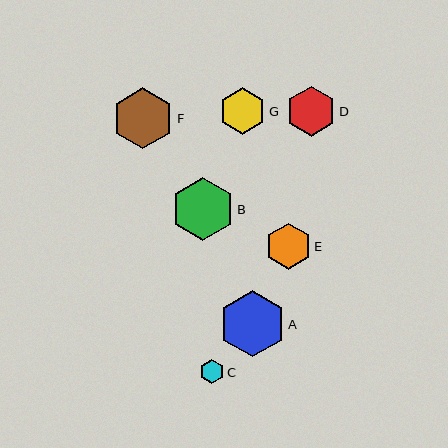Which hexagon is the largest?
Hexagon A is the largest with a size of approximately 66 pixels.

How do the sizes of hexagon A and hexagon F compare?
Hexagon A and hexagon F are approximately the same size.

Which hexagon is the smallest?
Hexagon C is the smallest with a size of approximately 24 pixels.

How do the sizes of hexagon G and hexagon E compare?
Hexagon G and hexagon E are approximately the same size.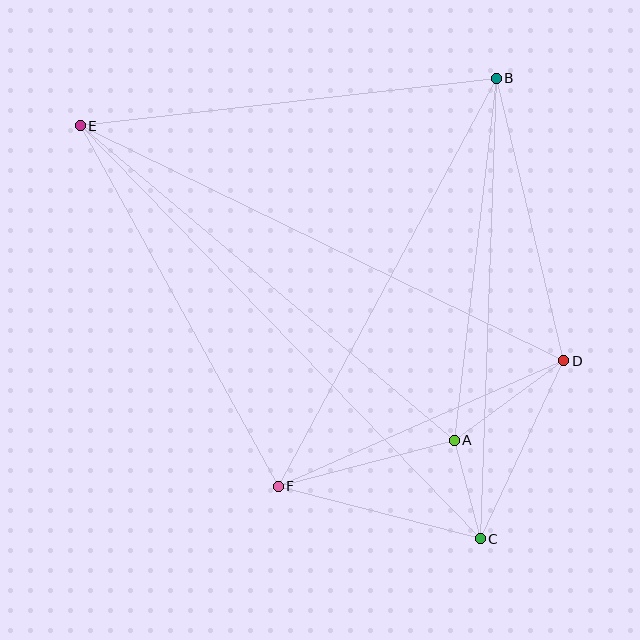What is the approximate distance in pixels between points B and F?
The distance between B and F is approximately 463 pixels.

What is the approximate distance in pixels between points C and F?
The distance between C and F is approximately 209 pixels.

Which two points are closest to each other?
Points A and C are closest to each other.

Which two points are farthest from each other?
Points C and E are farthest from each other.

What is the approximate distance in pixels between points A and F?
The distance between A and F is approximately 182 pixels.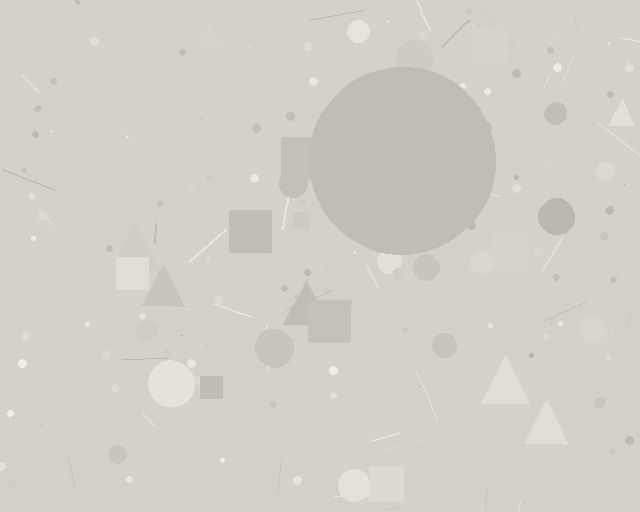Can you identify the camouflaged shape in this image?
The camouflaged shape is a circle.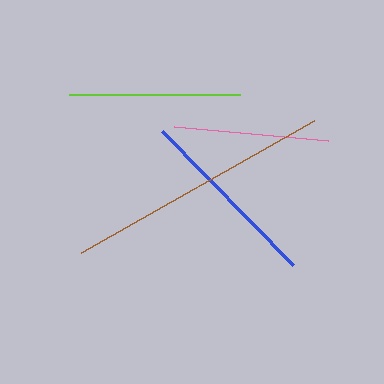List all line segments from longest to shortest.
From longest to shortest: brown, blue, lime, pink.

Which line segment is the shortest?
The pink line is the shortest at approximately 155 pixels.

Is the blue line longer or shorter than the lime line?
The blue line is longer than the lime line.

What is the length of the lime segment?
The lime segment is approximately 171 pixels long.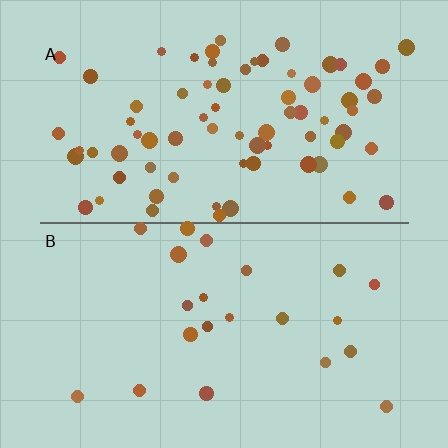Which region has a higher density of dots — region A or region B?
A (the top).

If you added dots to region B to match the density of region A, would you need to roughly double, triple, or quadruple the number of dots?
Approximately triple.